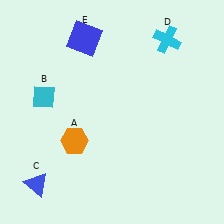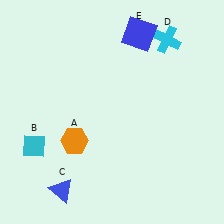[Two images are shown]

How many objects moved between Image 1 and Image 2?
3 objects moved between the two images.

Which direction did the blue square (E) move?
The blue square (E) moved right.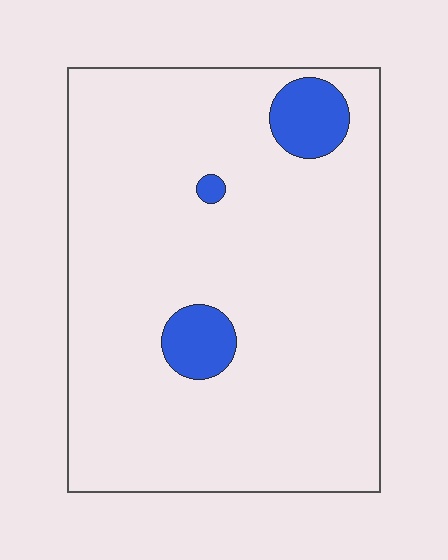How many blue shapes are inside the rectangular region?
3.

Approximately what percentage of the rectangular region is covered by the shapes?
Approximately 10%.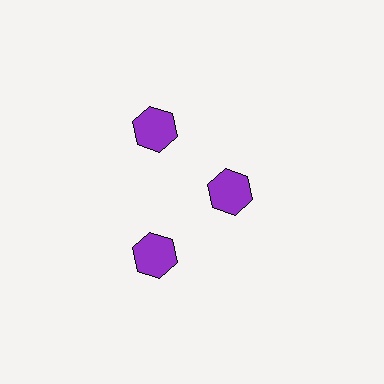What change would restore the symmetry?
The symmetry would be restored by moving it outward, back onto the ring so that all 3 hexagons sit at equal angles and equal distance from the center.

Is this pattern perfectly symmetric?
No. The 3 purple hexagons are arranged in a ring, but one element near the 3 o'clock position is pulled inward toward the center, breaking the 3-fold rotational symmetry.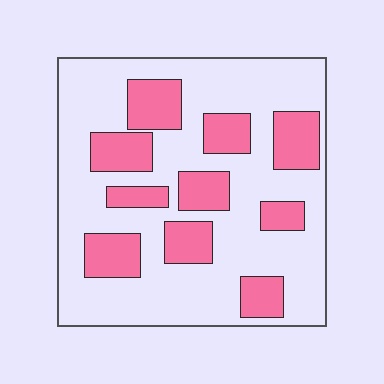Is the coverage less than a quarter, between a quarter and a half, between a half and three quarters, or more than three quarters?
Between a quarter and a half.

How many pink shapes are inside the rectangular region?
10.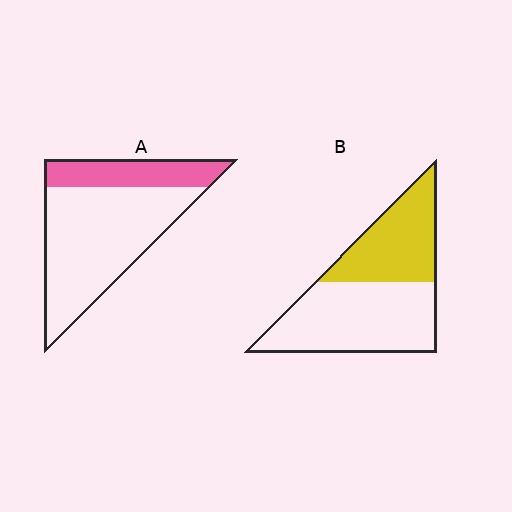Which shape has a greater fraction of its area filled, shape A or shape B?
Shape B.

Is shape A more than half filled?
No.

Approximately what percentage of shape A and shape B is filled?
A is approximately 25% and B is approximately 40%.